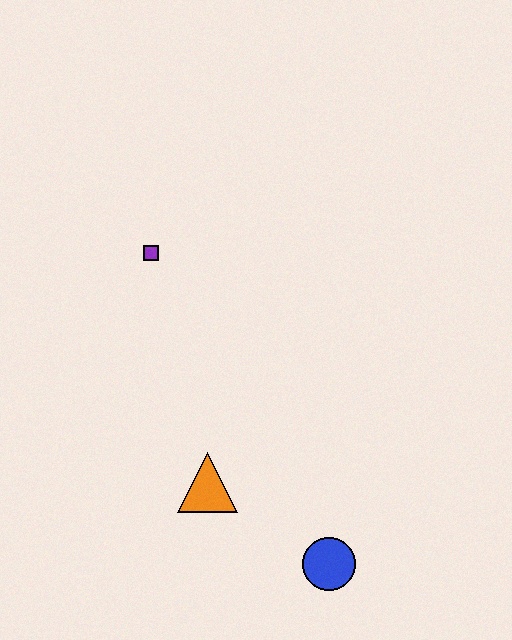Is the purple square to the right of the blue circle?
No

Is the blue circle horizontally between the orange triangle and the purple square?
No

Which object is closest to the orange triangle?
The blue circle is closest to the orange triangle.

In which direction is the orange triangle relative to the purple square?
The orange triangle is below the purple square.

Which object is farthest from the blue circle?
The purple square is farthest from the blue circle.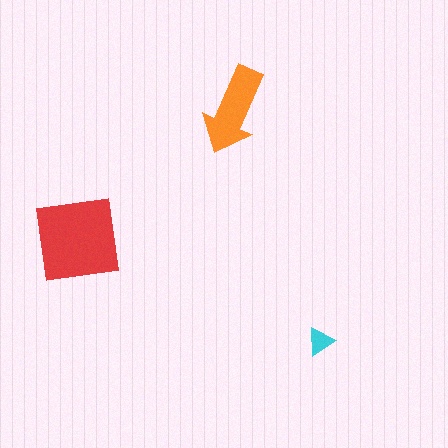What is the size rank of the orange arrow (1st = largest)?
2nd.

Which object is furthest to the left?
The red square is leftmost.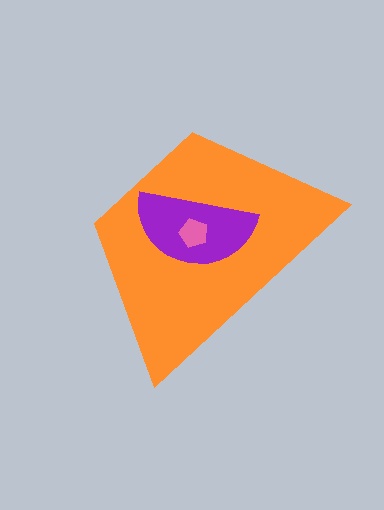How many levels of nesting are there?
3.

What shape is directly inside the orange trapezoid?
The purple semicircle.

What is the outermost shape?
The orange trapezoid.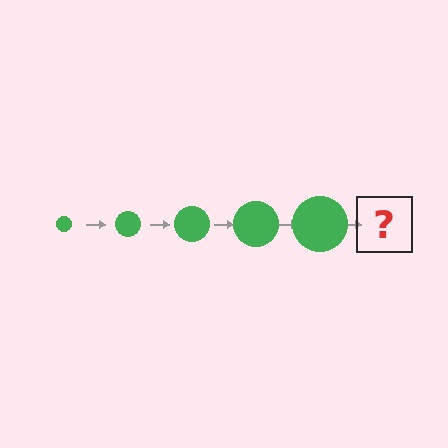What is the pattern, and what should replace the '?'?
The pattern is that the circle gets progressively larger each step. The '?' should be a green circle, larger than the previous one.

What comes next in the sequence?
The next element should be a green circle, larger than the previous one.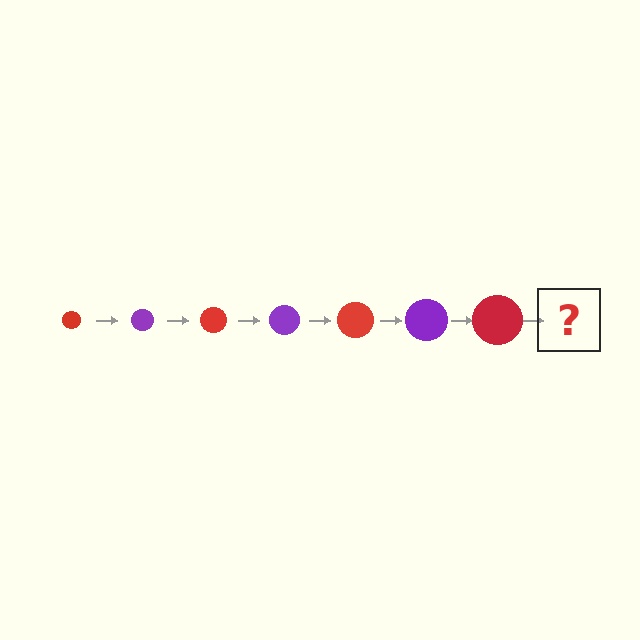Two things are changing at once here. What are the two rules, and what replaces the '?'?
The two rules are that the circle grows larger each step and the color cycles through red and purple. The '?' should be a purple circle, larger than the previous one.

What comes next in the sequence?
The next element should be a purple circle, larger than the previous one.